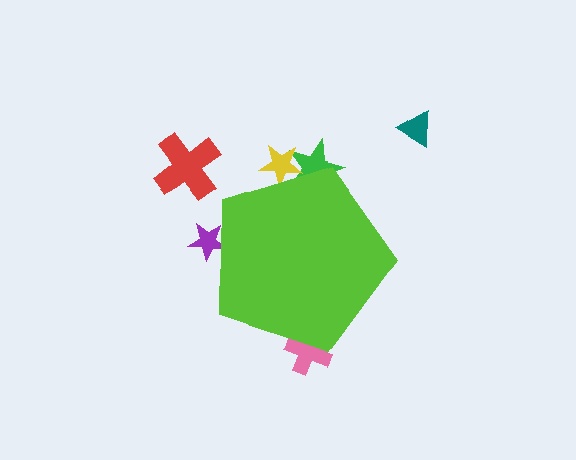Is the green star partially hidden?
Yes, the green star is partially hidden behind the lime pentagon.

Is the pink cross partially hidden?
Yes, the pink cross is partially hidden behind the lime pentagon.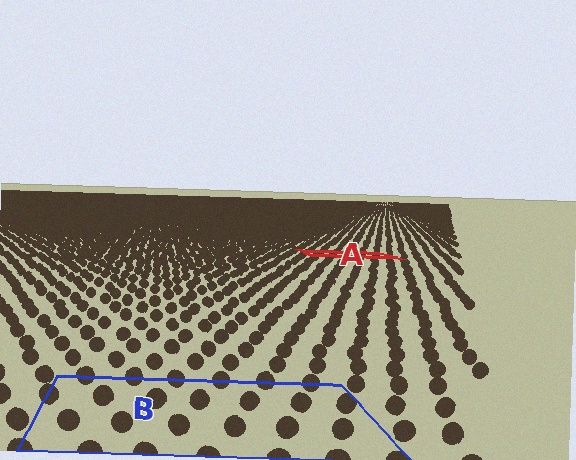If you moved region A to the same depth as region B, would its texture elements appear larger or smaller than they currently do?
They would appear larger. At a closer depth, the same texture elements are projected at a bigger on-screen size.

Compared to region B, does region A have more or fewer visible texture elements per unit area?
Region A has more texture elements per unit area — they are packed more densely because it is farther away.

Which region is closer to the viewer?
Region B is closer. The texture elements there are larger and more spread out.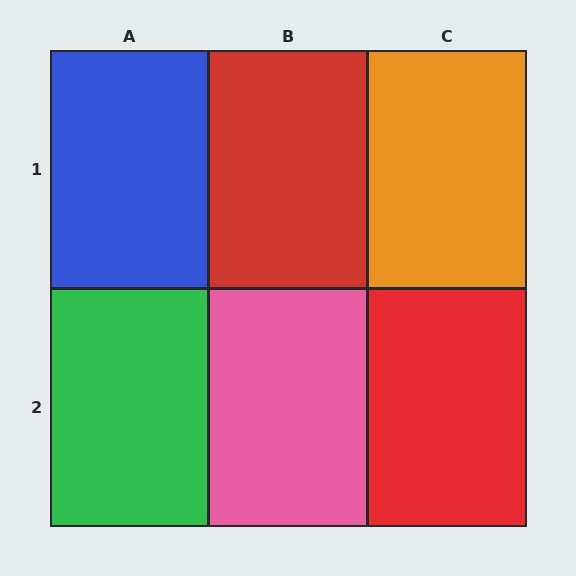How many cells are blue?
1 cell is blue.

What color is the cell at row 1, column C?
Orange.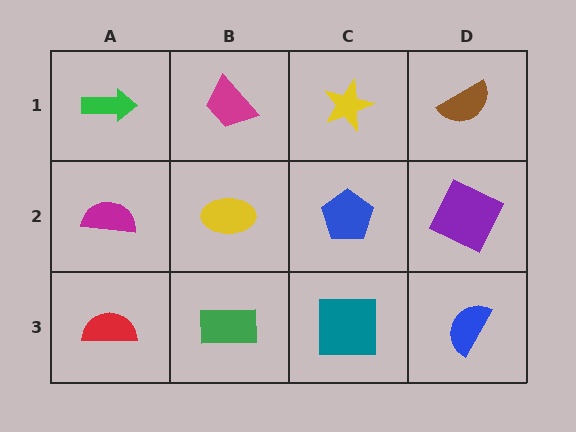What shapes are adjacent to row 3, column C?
A blue pentagon (row 2, column C), a green rectangle (row 3, column B), a blue semicircle (row 3, column D).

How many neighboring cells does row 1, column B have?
3.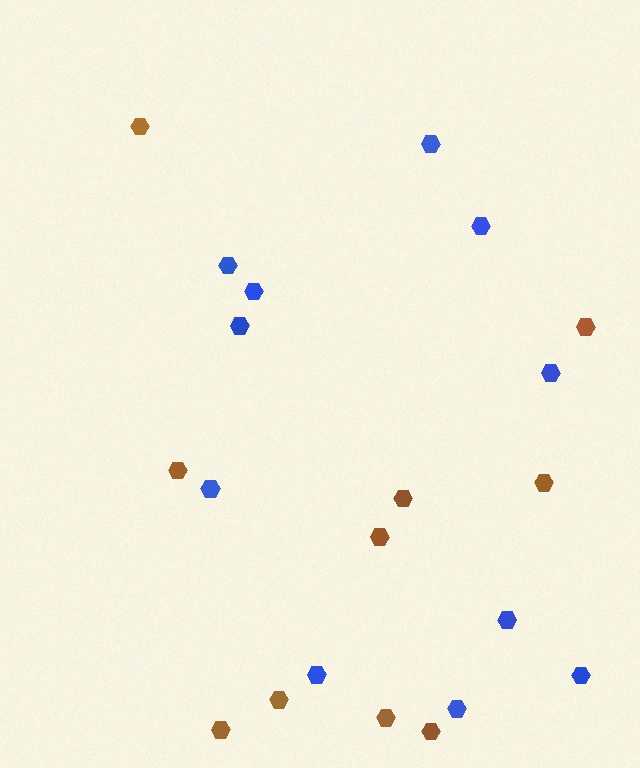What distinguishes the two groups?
There are 2 groups: one group of blue hexagons (11) and one group of brown hexagons (10).